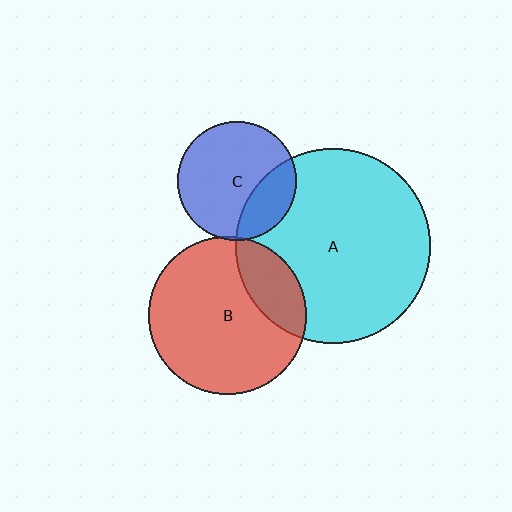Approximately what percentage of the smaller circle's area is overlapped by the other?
Approximately 20%.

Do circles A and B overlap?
Yes.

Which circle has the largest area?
Circle A (cyan).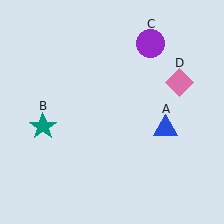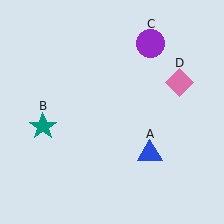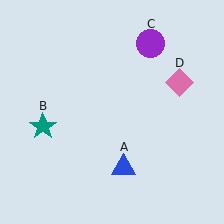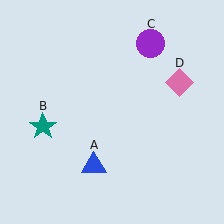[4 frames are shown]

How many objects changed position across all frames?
1 object changed position: blue triangle (object A).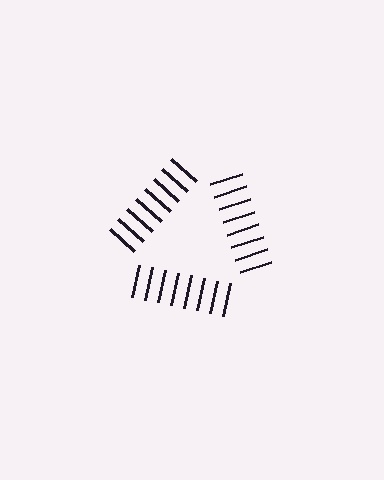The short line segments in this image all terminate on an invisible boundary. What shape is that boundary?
An illusory triangle — the line segments terminate on its edges but no continuous stroke is drawn.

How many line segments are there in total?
24 — 8 along each of the 3 edges.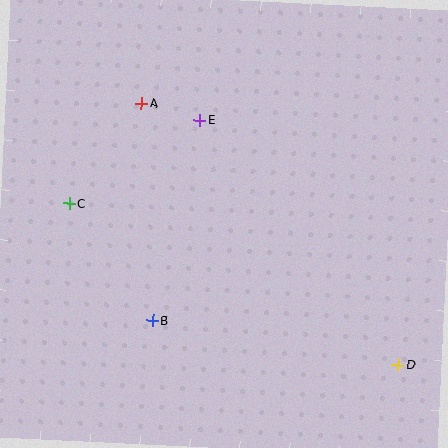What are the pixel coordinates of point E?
Point E is at (200, 120).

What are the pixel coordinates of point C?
Point C is at (69, 203).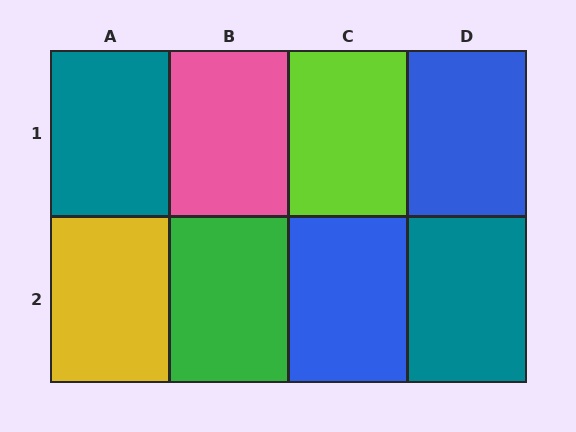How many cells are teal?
2 cells are teal.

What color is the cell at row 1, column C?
Lime.